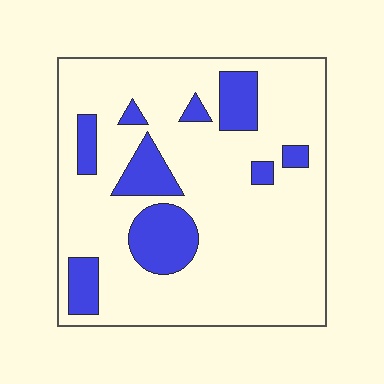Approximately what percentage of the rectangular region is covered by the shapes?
Approximately 20%.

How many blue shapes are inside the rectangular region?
9.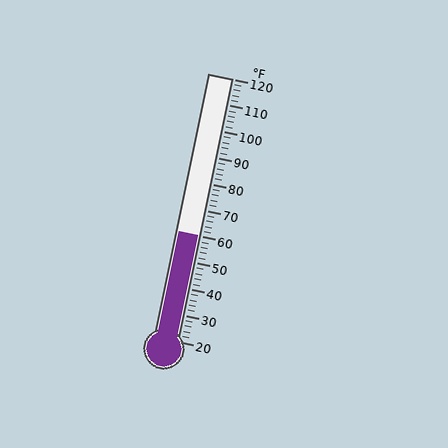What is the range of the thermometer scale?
The thermometer scale ranges from 20°F to 120°F.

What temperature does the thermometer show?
The thermometer shows approximately 60°F.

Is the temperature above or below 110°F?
The temperature is below 110°F.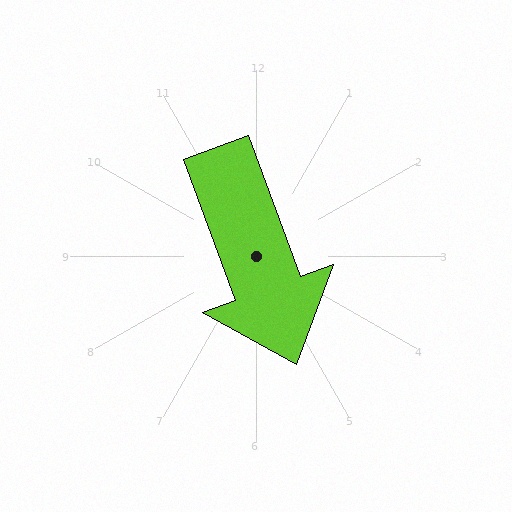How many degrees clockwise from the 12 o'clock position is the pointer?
Approximately 160 degrees.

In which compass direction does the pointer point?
South.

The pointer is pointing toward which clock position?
Roughly 5 o'clock.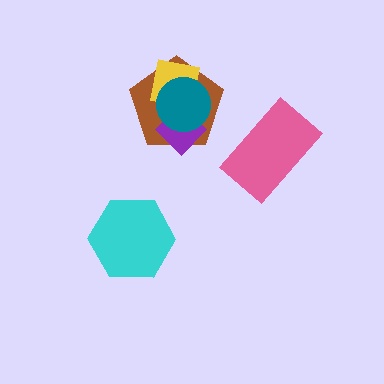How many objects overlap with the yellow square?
3 objects overlap with the yellow square.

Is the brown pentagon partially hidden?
Yes, it is partially covered by another shape.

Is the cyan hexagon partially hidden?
No, no other shape covers it.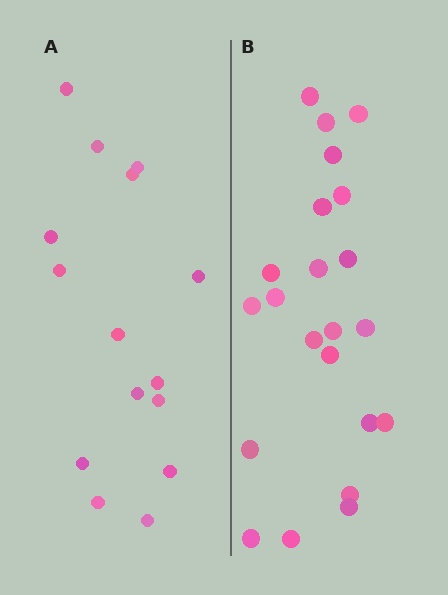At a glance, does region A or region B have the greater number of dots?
Region B (the right region) has more dots.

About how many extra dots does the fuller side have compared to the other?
Region B has roughly 8 or so more dots than region A.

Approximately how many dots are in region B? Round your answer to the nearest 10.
About 20 dots. (The exact count is 22, which rounds to 20.)